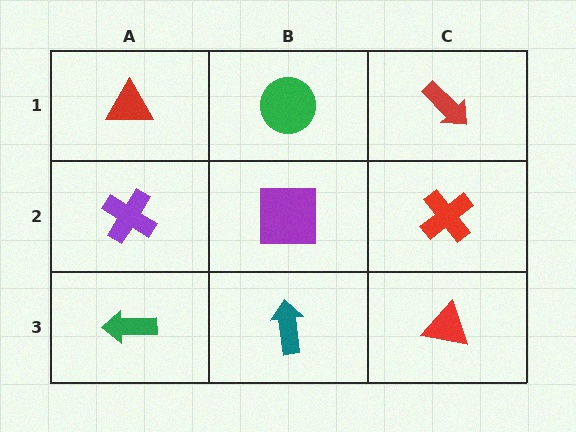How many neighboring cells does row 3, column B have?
3.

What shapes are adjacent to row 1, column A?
A purple cross (row 2, column A), a green circle (row 1, column B).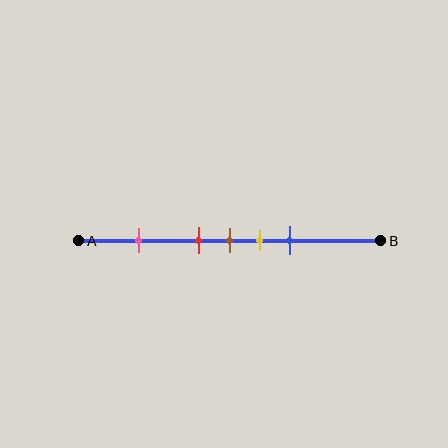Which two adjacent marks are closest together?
The red and brown marks are the closest adjacent pair.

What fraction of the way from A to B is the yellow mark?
The yellow mark is approximately 60% (0.6) of the way from A to B.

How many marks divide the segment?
There are 5 marks dividing the segment.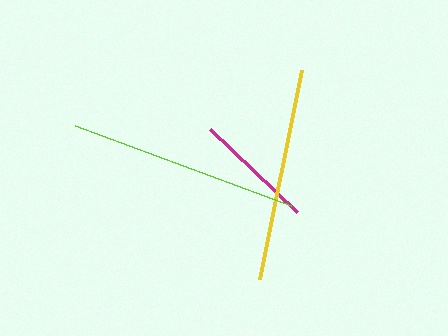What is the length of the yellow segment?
The yellow segment is approximately 213 pixels long.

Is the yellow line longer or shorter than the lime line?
The lime line is longer than the yellow line.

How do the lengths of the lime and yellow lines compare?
The lime and yellow lines are approximately the same length.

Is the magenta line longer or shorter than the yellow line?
The yellow line is longer than the magenta line.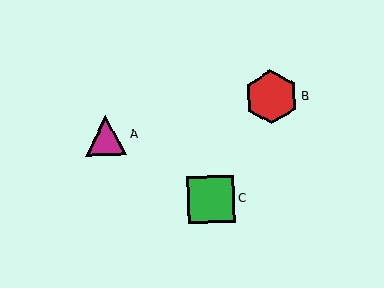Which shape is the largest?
The red hexagon (labeled B) is the largest.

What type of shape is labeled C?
Shape C is a green square.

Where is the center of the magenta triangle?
The center of the magenta triangle is at (106, 135).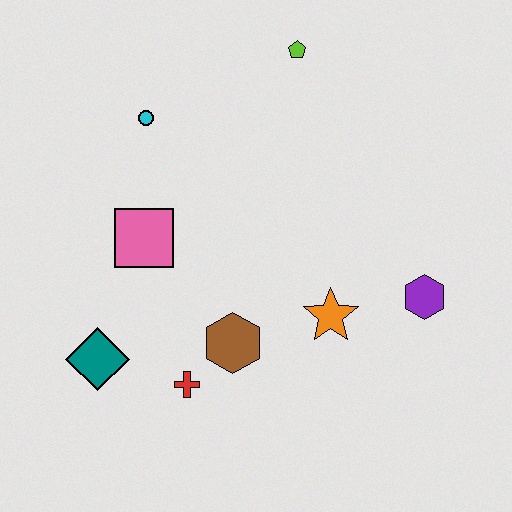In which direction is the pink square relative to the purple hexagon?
The pink square is to the left of the purple hexagon.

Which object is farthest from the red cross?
The lime pentagon is farthest from the red cross.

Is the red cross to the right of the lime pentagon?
No